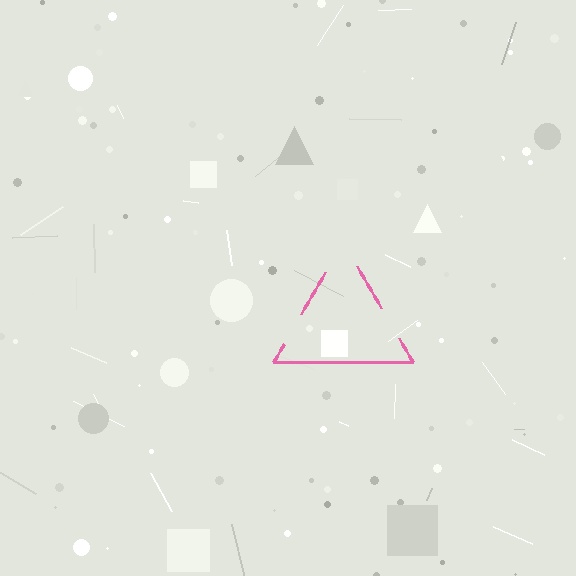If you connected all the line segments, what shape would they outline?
They would outline a triangle.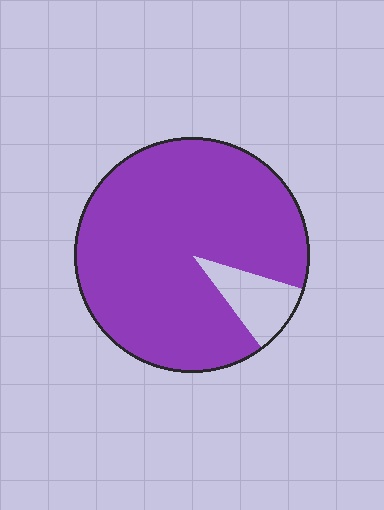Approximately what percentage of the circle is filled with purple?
Approximately 90%.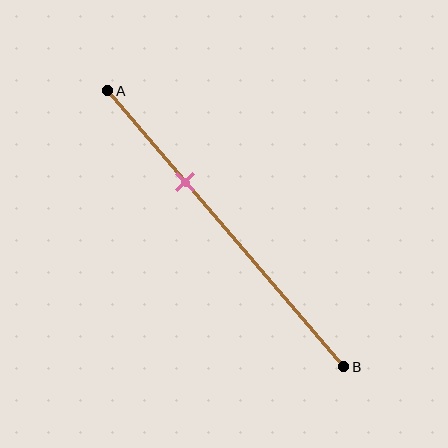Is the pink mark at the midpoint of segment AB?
No, the mark is at about 35% from A, not at the 50% midpoint.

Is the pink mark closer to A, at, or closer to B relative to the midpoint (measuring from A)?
The pink mark is closer to point A than the midpoint of segment AB.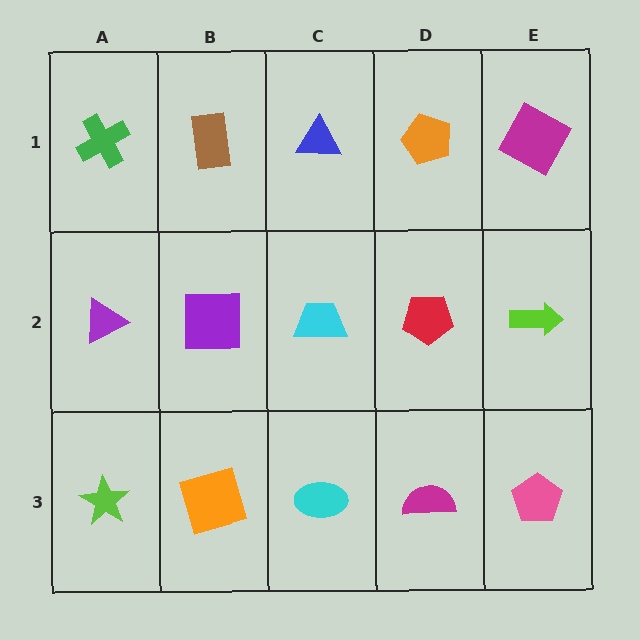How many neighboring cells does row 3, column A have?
2.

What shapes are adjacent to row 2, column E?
A magenta square (row 1, column E), a pink pentagon (row 3, column E), a red pentagon (row 2, column D).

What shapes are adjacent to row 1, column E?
A lime arrow (row 2, column E), an orange pentagon (row 1, column D).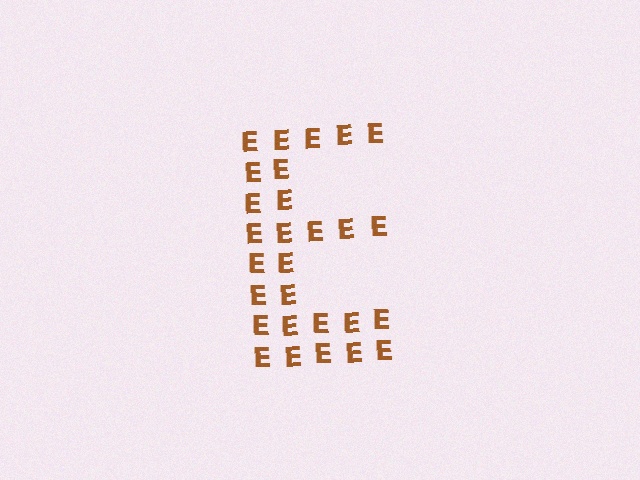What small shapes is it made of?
It is made of small letter E's.